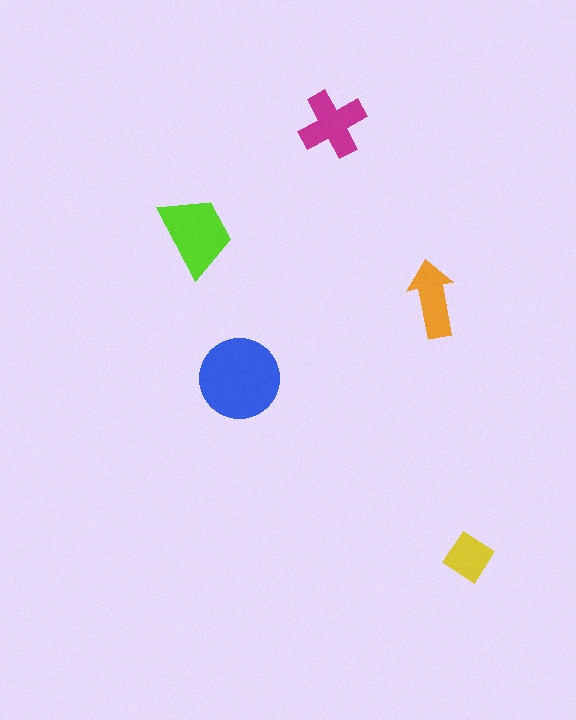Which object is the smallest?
The yellow diamond.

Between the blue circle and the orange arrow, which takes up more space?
The blue circle.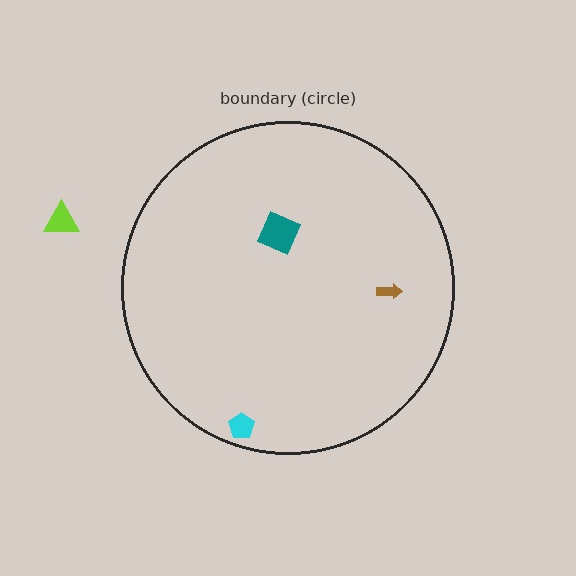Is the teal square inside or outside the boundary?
Inside.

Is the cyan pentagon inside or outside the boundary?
Inside.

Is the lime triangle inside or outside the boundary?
Outside.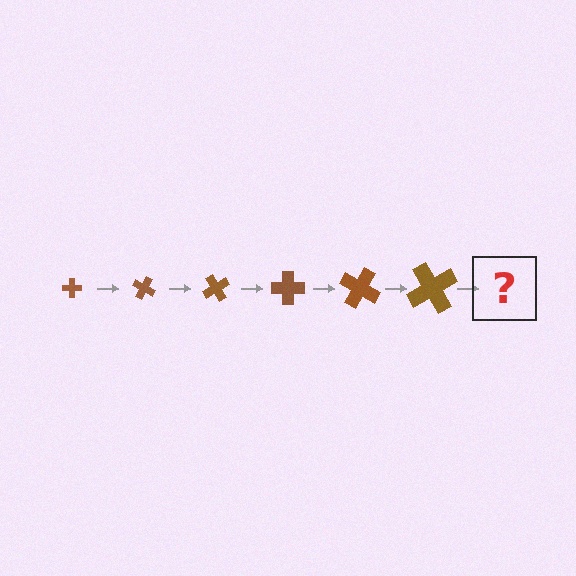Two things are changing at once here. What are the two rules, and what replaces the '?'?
The two rules are that the cross grows larger each step and it rotates 30 degrees each step. The '?' should be a cross, larger than the previous one and rotated 180 degrees from the start.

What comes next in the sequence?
The next element should be a cross, larger than the previous one and rotated 180 degrees from the start.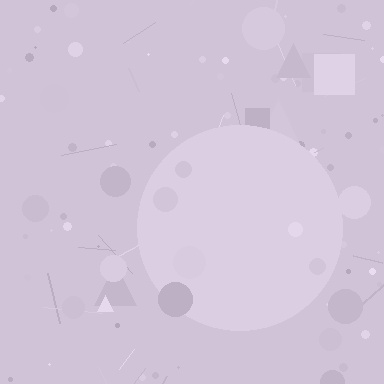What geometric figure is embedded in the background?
A circle is embedded in the background.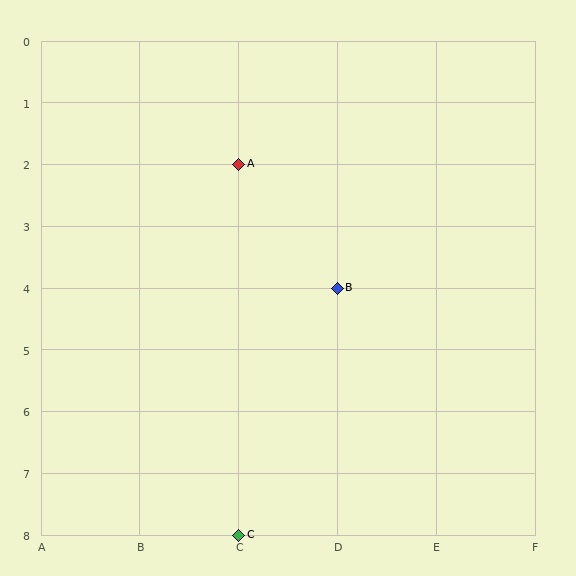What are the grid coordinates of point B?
Point B is at grid coordinates (D, 4).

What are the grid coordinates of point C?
Point C is at grid coordinates (C, 8).